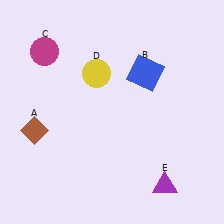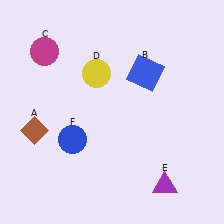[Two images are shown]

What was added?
A blue circle (F) was added in Image 2.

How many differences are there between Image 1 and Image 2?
There is 1 difference between the two images.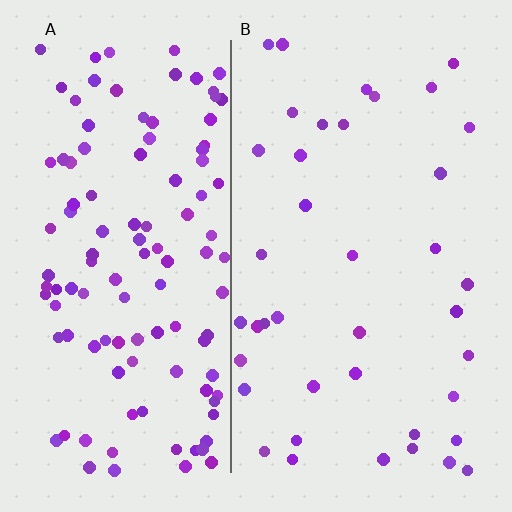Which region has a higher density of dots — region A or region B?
A (the left).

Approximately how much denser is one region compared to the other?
Approximately 3.0× — region A over region B.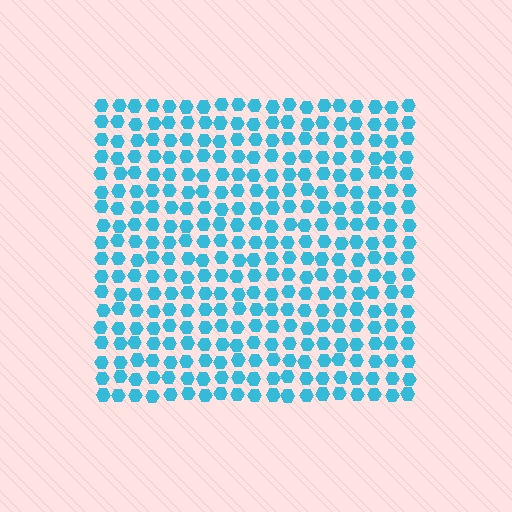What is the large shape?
The large shape is a square.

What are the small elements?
The small elements are hexagons.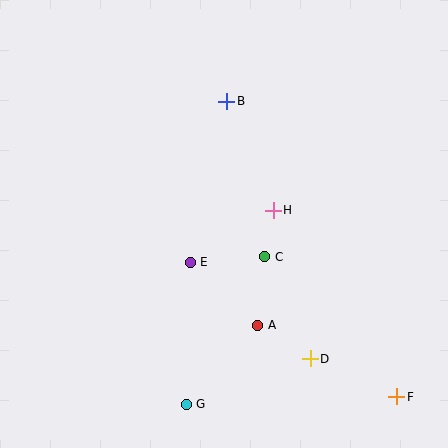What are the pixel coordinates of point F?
Point F is at (397, 397).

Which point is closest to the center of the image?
Point E at (190, 262) is closest to the center.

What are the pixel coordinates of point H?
Point H is at (273, 210).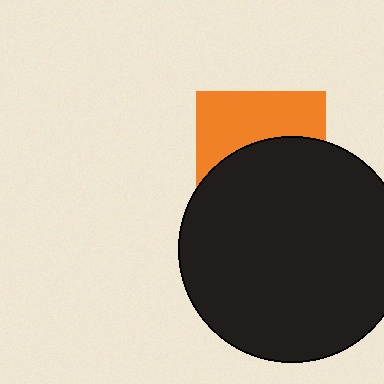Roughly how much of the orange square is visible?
A small part of it is visible (roughly 43%).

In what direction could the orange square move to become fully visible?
The orange square could move up. That would shift it out from behind the black circle entirely.